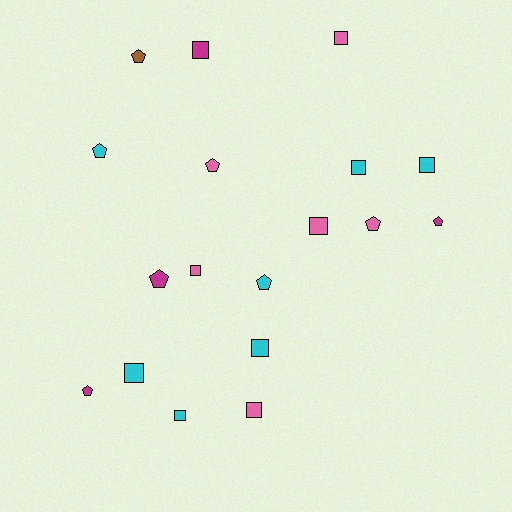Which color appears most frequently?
Cyan, with 7 objects.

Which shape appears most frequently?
Square, with 10 objects.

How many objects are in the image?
There are 18 objects.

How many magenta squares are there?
There is 1 magenta square.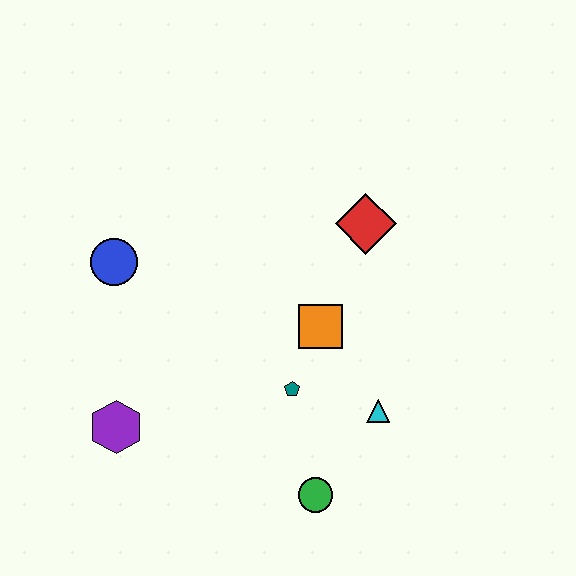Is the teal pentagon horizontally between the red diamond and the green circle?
No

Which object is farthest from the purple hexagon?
The red diamond is farthest from the purple hexagon.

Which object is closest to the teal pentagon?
The orange square is closest to the teal pentagon.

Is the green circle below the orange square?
Yes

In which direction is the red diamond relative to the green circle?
The red diamond is above the green circle.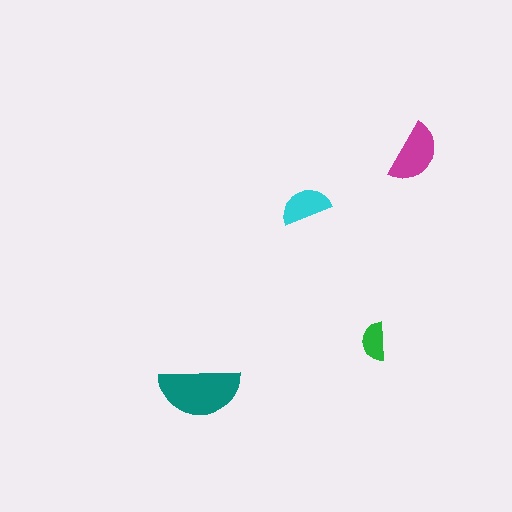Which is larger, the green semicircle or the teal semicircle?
The teal one.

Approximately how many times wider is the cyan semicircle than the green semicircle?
About 1.5 times wider.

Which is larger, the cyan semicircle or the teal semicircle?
The teal one.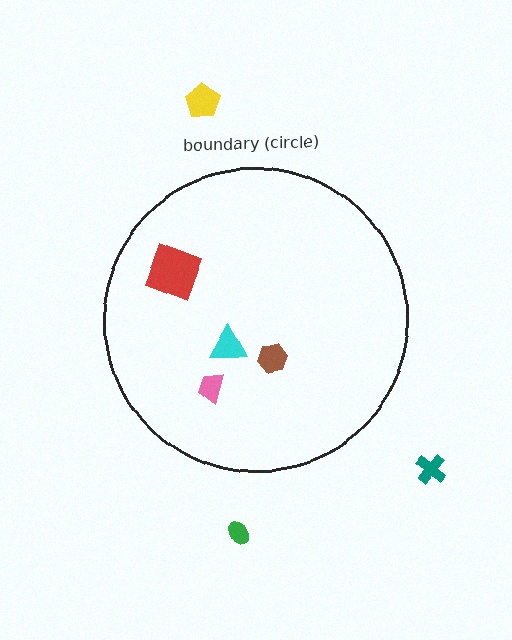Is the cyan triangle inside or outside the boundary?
Inside.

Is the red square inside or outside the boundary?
Inside.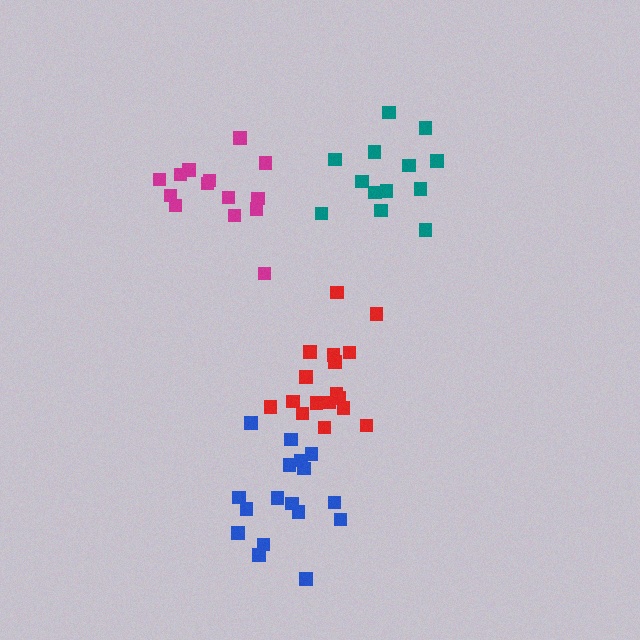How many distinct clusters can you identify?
There are 4 distinct clusters.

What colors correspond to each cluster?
The clusters are colored: magenta, teal, blue, red.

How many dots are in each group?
Group 1: 14 dots, Group 2: 13 dots, Group 3: 17 dots, Group 4: 17 dots (61 total).